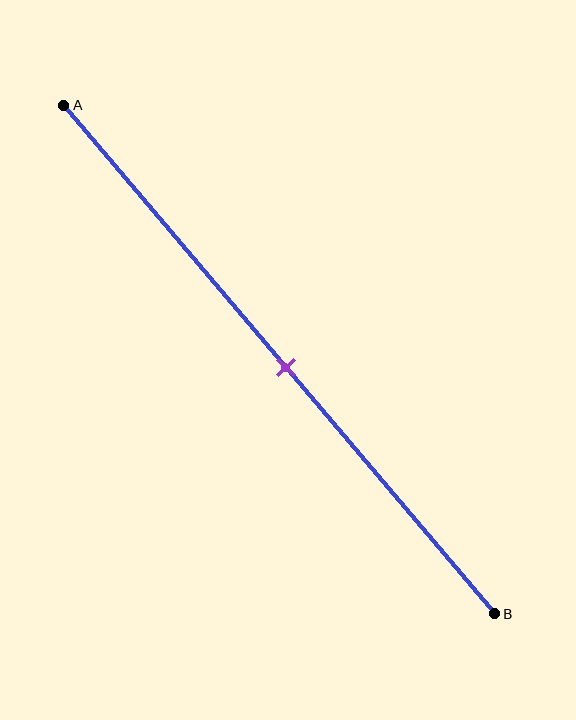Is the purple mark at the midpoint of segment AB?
Yes, the mark is approximately at the midpoint.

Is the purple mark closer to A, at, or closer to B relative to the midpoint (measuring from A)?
The purple mark is approximately at the midpoint of segment AB.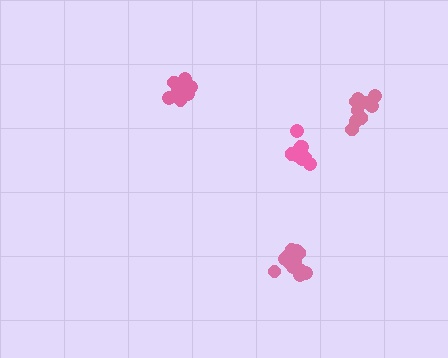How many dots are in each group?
Group 1: 10 dots, Group 2: 15 dots, Group 3: 9 dots, Group 4: 14 dots (48 total).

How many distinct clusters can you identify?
There are 4 distinct clusters.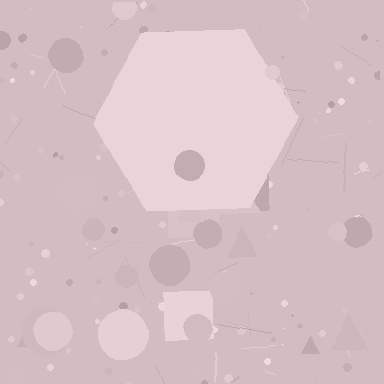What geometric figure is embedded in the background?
A hexagon is embedded in the background.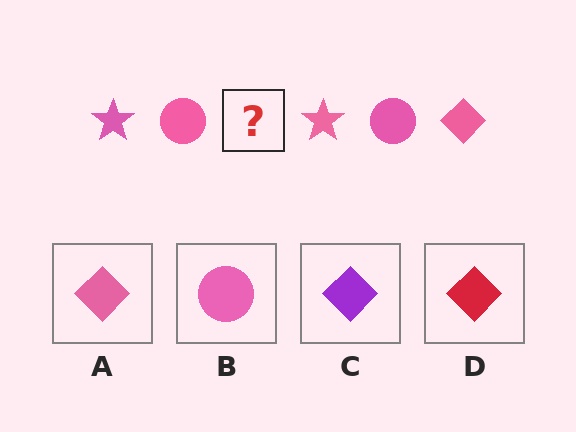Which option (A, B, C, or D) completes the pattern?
A.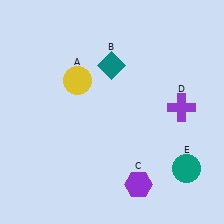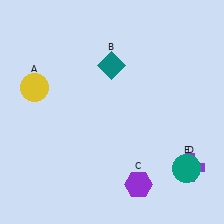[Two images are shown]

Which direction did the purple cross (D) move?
The purple cross (D) moved down.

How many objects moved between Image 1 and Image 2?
2 objects moved between the two images.